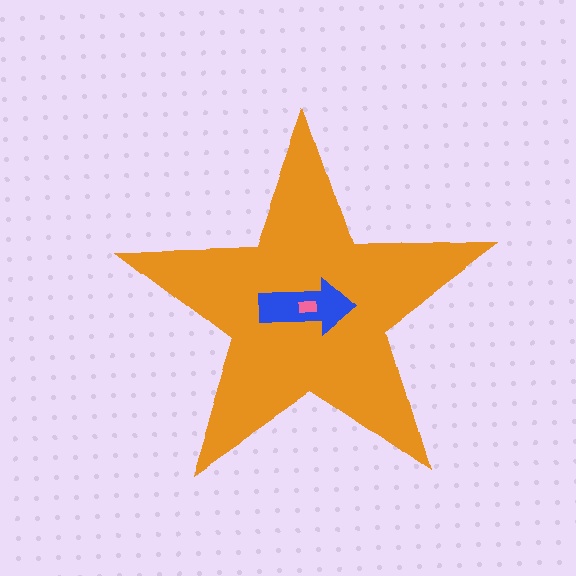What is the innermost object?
The pink rectangle.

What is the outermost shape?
The orange star.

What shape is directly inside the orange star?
The blue arrow.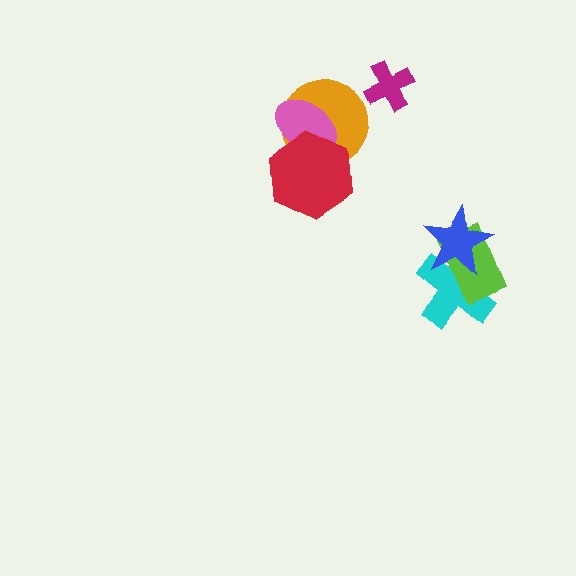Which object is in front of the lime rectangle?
The blue star is in front of the lime rectangle.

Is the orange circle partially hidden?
Yes, it is partially covered by another shape.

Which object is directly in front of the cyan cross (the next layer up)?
The lime rectangle is directly in front of the cyan cross.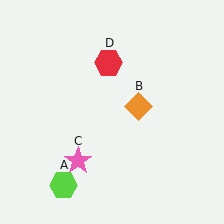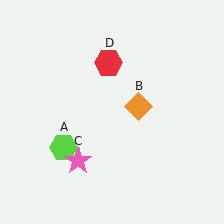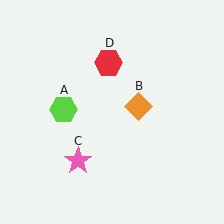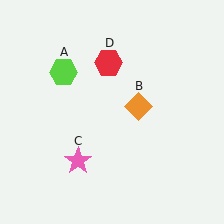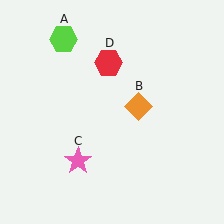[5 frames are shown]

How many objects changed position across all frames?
1 object changed position: lime hexagon (object A).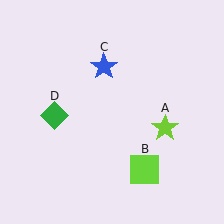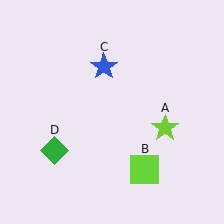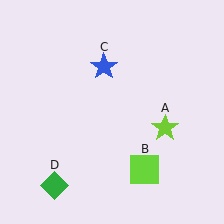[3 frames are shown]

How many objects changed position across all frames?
1 object changed position: green diamond (object D).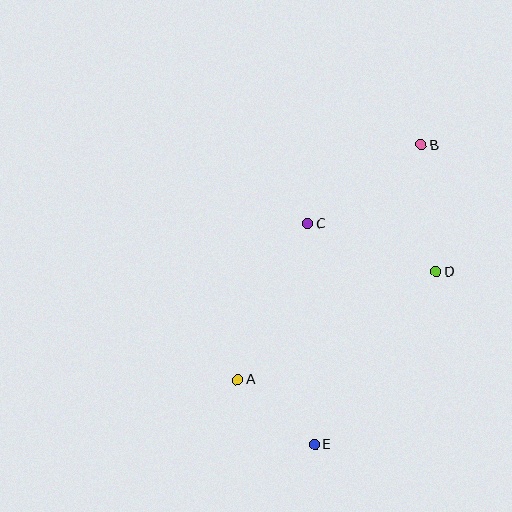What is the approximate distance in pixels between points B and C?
The distance between B and C is approximately 138 pixels.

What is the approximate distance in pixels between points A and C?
The distance between A and C is approximately 171 pixels.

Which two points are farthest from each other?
Points B and E are farthest from each other.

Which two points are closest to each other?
Points A and E are closest to each other.